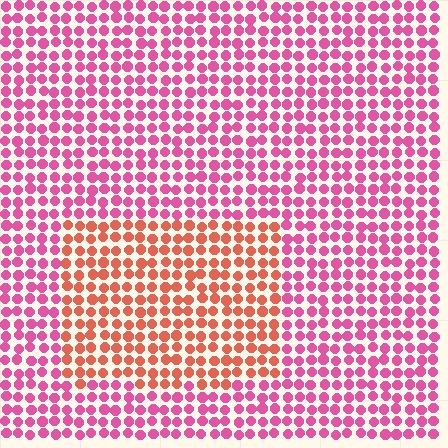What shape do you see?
I see a rectangle.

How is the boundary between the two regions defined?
The boundary is defined purely by a slight shift in hue (about 41 degrees). Spacing, size, and orientation are identical on both sides.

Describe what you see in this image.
The image is filled with small pink elements in a uniform arrangement. A rectangle-shaped region is visible where the elements are tinted to a slightly different hue, forming a subtle color boundary.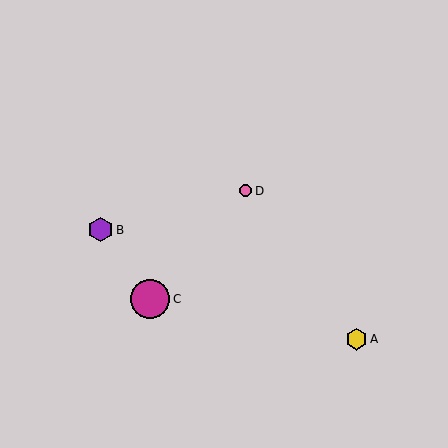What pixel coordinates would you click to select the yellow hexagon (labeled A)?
Click at (357, 339) to select the yellow hexagon A.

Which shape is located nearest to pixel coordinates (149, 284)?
The magenta circle (labeled C) at (150, 299) is nearest to that location.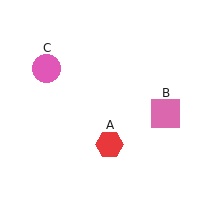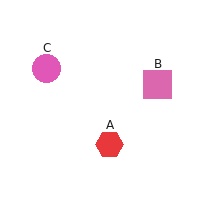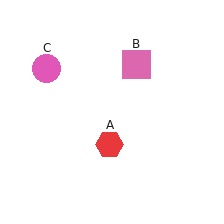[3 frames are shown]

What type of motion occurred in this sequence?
The pink square (object B) rotated counterclockwise around the center of the scene.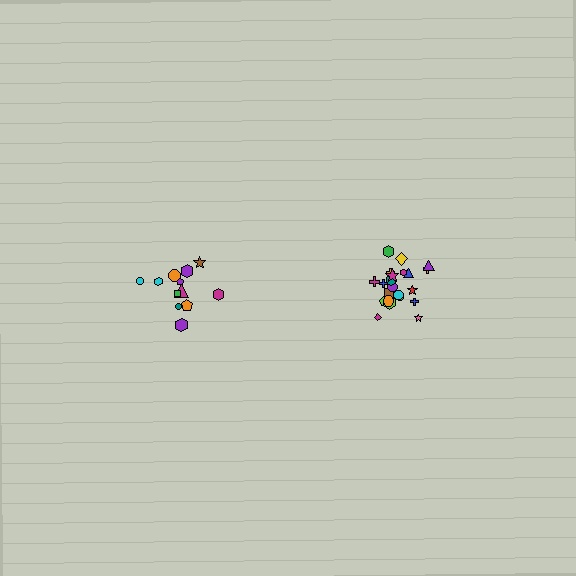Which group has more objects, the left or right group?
The right group.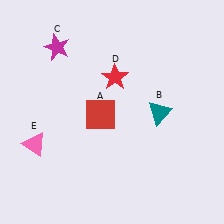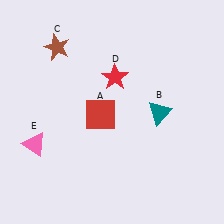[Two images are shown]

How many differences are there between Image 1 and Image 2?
There is 1 difference between the two images.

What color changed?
The star (C) changed from magenta in Image 1 to brown in Image 2.